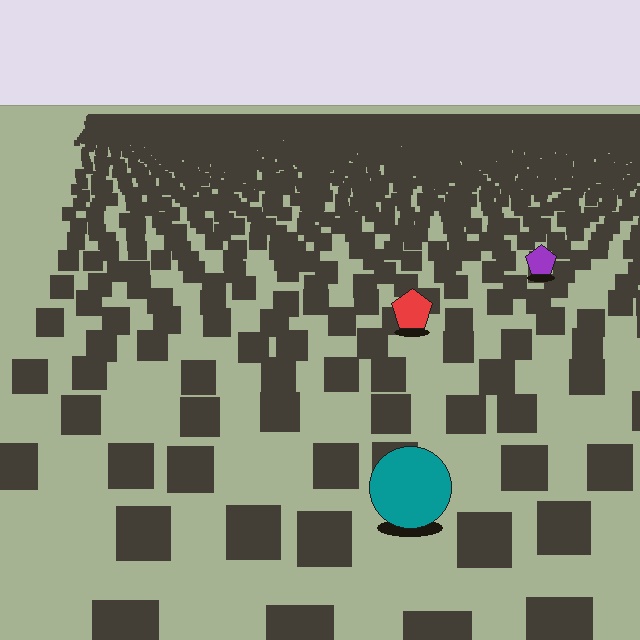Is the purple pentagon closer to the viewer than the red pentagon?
No. The red pentagon is closer — you can tell from the texture gradient: the ground texture is coarser near it.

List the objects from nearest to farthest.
From nearest to farthest: the teal circle, the red pentagon, the purple pentagon.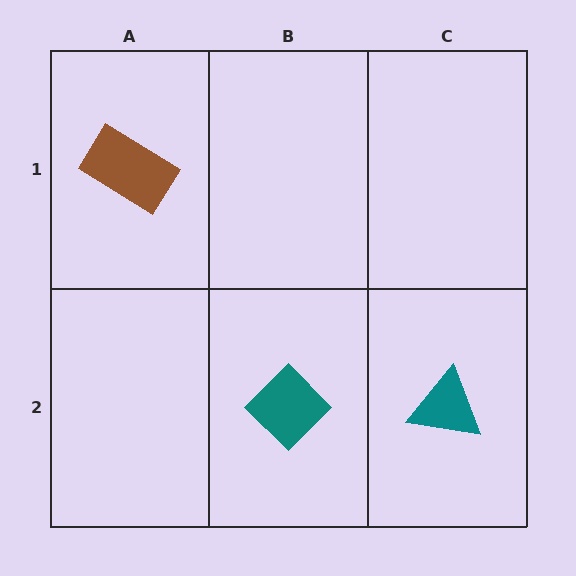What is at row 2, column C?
A teal triangle.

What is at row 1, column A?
A brown rectangle.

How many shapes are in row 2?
2 shapes.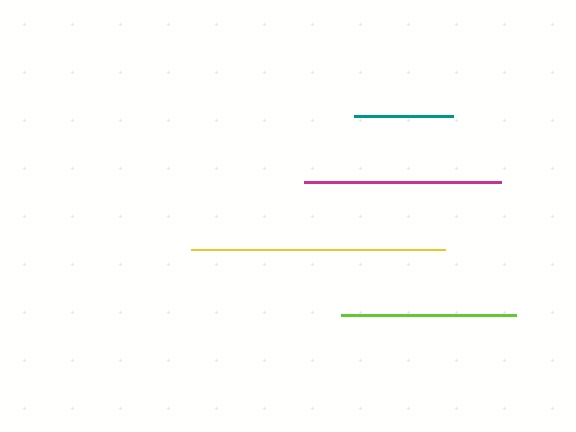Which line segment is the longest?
The yellow line is the longest at approximately 254 pixels.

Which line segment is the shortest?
The teal line is the shortest at approximately 99 pixels.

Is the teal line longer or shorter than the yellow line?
The yellow line is longer than the teal line.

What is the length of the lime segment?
The lime segment is approximately 174 pixels long.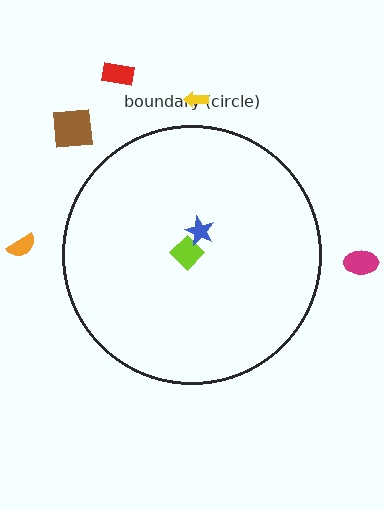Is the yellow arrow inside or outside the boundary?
Outside.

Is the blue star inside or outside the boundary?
Inside.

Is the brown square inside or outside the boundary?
Outside.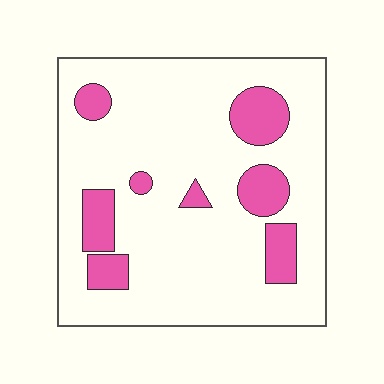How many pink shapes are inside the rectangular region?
8.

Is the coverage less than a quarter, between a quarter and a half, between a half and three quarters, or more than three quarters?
Less than a quarter.